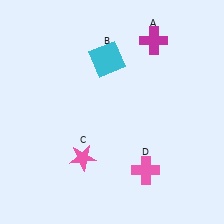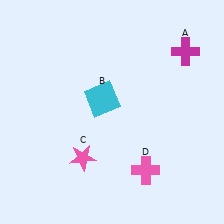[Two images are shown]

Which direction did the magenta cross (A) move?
The magenta cross (A) moved right.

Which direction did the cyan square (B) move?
The cyan square (B) moved down.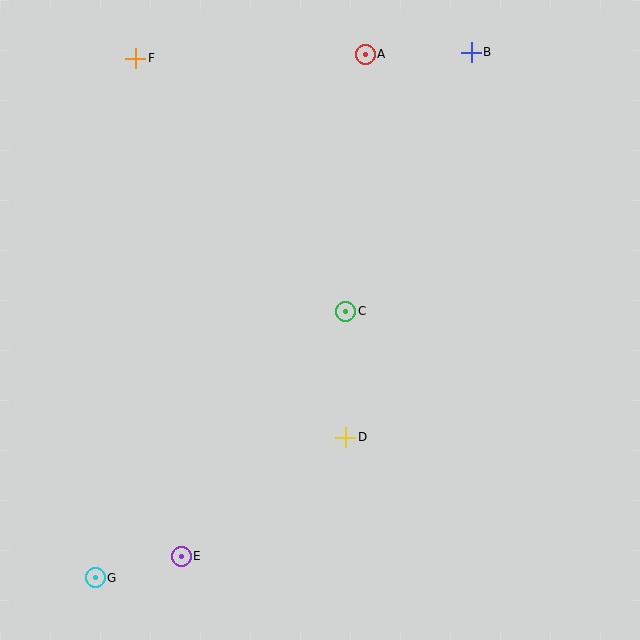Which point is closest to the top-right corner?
Point B is closest to the top-right corner.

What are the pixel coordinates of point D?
Point D is at (346, 437).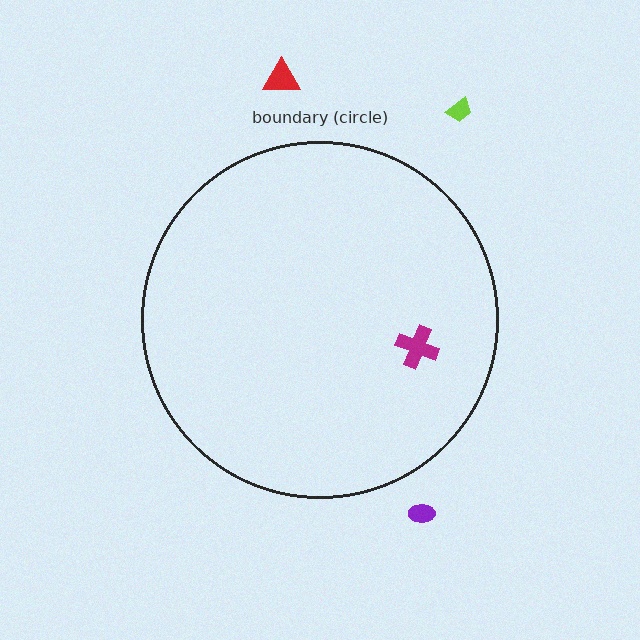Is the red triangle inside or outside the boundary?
Outside.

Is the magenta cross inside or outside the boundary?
Inside.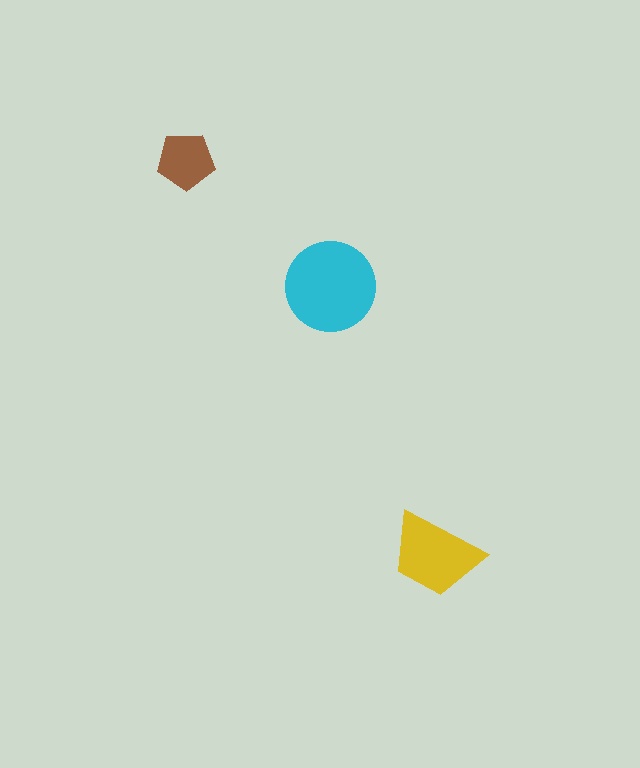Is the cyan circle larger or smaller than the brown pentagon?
Larger.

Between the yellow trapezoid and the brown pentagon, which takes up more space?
The yellow trapezoid.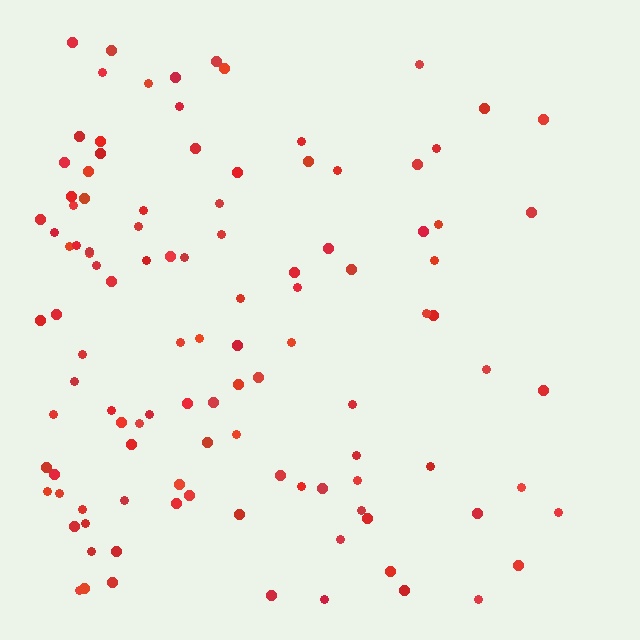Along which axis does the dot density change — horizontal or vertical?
Horizontal.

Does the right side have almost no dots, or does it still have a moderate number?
Still a moderate number, just noticeably fewer than the left.